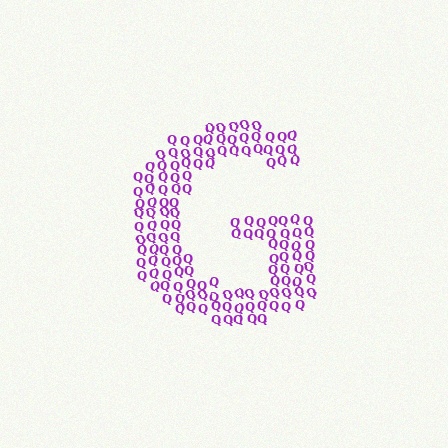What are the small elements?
The small elements are letter Q's.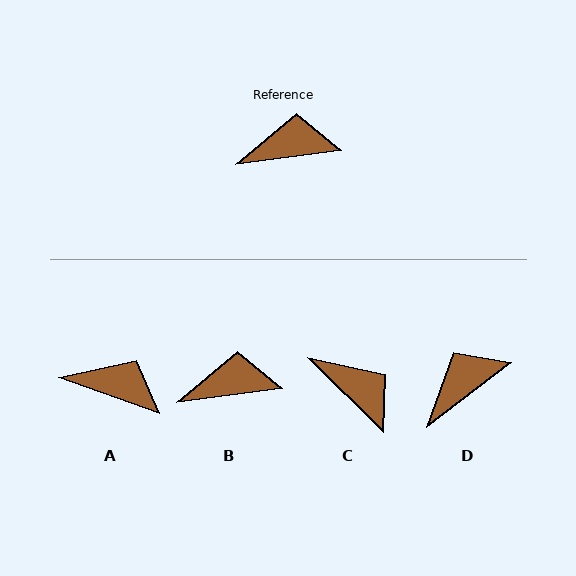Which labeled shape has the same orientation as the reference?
B.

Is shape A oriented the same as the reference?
No, it is off by about 27 degrees.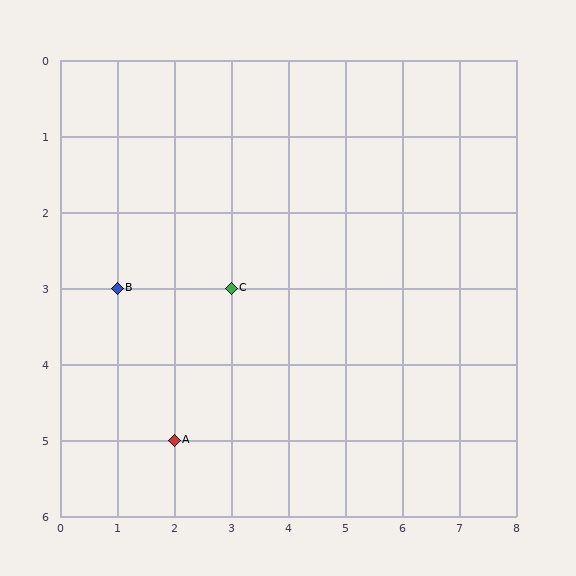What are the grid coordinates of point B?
Point B is at grid coordinates (1, 3).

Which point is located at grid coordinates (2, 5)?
Point A is at (2, 5).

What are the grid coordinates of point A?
Point A is at grid coordinates (2, 5).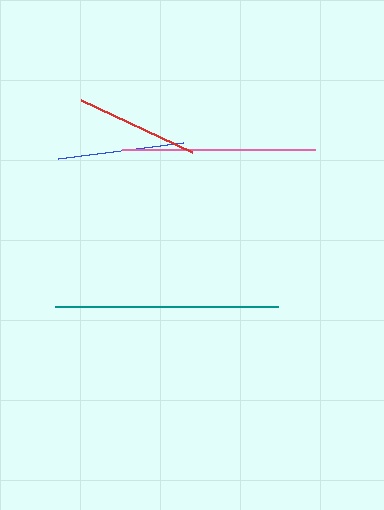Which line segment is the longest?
The teal line is the longest at approximately 223 pixels.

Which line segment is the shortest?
The red line is the shortest at approximately 122 pixels.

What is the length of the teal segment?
The teal segment is approximately 223 pixels long.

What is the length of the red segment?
The red segment is approximately 122 pixels long.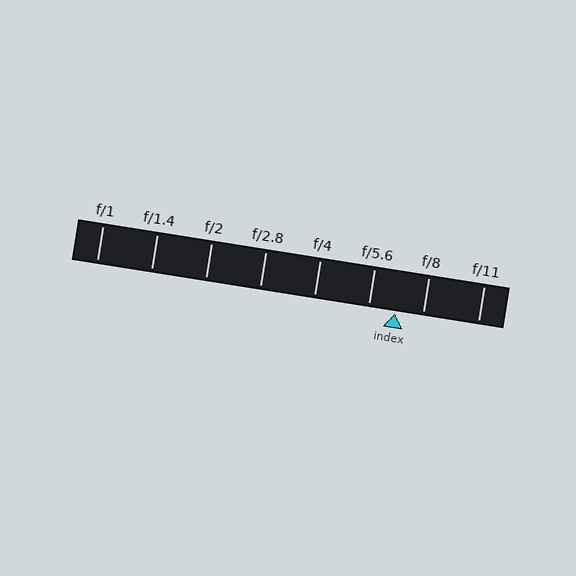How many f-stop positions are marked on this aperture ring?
There are 8 f-stop positions marked.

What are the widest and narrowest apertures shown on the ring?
The widest aperture shown is f/1 and the narrowest is f/11.